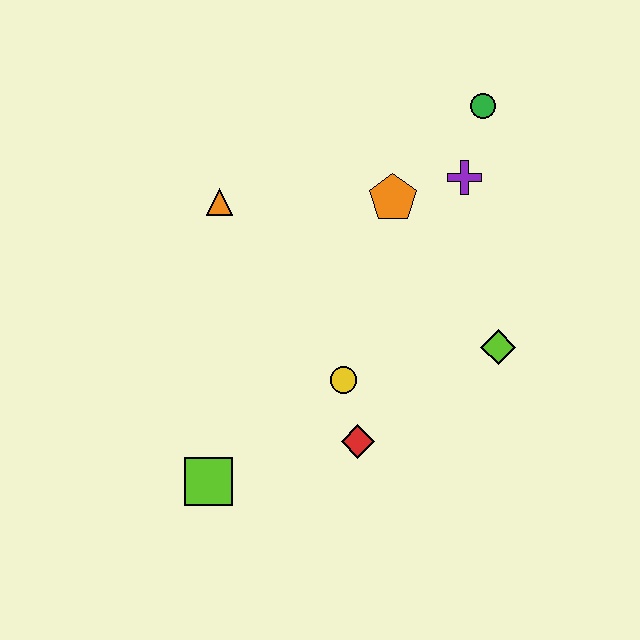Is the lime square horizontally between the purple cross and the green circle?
No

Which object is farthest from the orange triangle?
The lime diamond is farthest from the orange triangle.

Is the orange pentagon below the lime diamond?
No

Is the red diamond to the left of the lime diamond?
Yes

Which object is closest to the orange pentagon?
The purple cross is closest to the orange pentagon.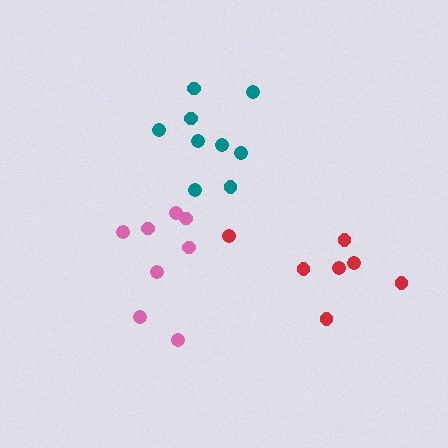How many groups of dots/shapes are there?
There are 3 groups.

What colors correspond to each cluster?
The clusters are colored: pink, red, teal.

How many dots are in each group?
Group 1: 8 dots, Group 2: 7 dots, Group 3: 9 dots (24 total).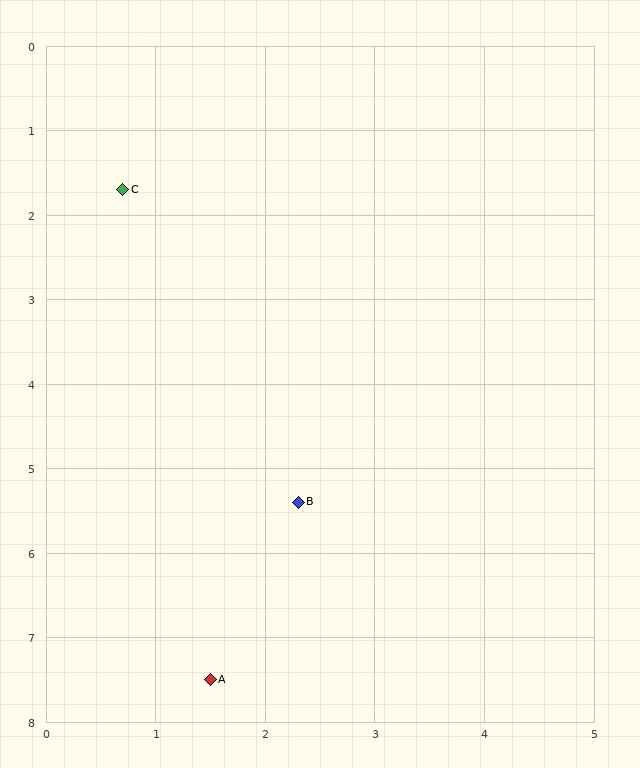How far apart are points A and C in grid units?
Points A and C are about 5.9 grid units apart.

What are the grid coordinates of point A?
Point A is at approximately (1.5, 7.5).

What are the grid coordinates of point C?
Point C is at approximately (0.7, 1.7).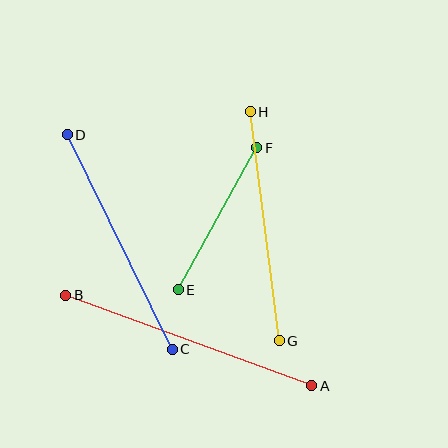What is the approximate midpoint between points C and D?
The midpoint is at approximately (120, 242) pixels.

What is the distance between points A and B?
The distance is approximately 262 pixels.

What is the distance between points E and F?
The distance is approximately 162 pixels.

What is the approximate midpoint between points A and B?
The midpoint is at approximately (189, 340) pixels.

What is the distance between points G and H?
The distance is approximately 231 pixels.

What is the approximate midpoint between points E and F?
The midpoint is at approximately (217, 219) pixels.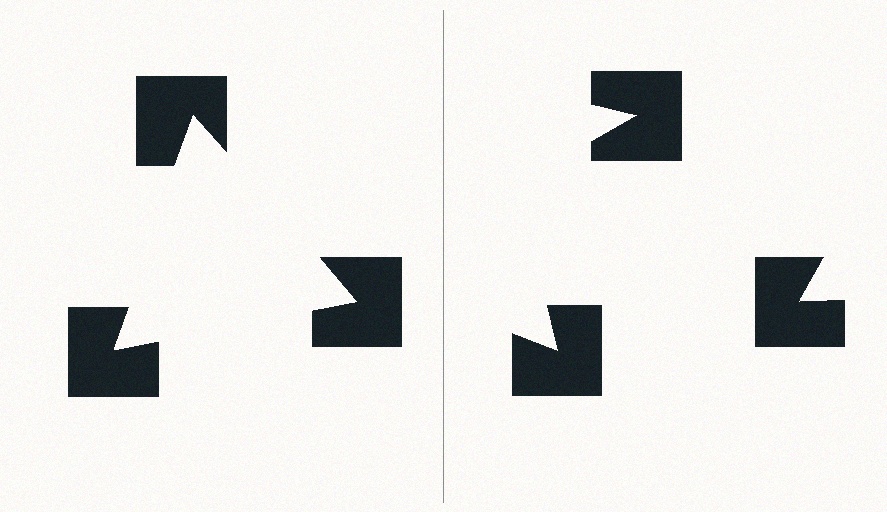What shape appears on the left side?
An illusory triangle.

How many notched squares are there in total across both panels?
6 — 3 on each side.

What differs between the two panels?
The notched squares are positioned identically on both sides; only the wedge orientations differ. On the left they align to a triangle; on the right they are misaligned.